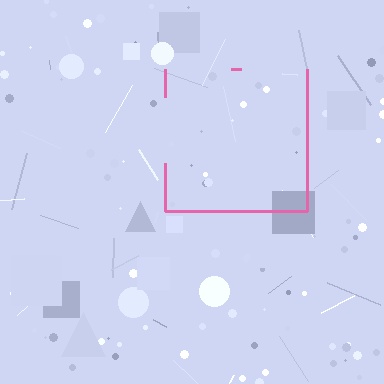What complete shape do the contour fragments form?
The contour fragments form a square.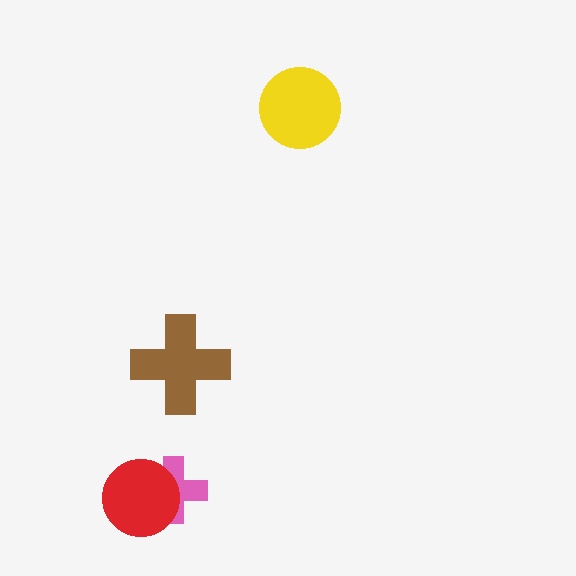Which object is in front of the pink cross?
The red circle is in front of the pink cross.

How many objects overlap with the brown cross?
0 objects overlap with the brown cross.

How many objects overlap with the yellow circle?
0 objects overlap with the yellow circle.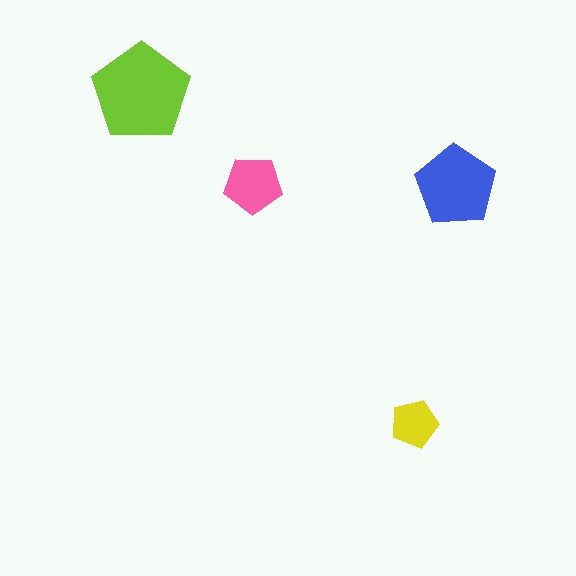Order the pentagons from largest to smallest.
the lime one, the blue one, the pink one, the yellow one.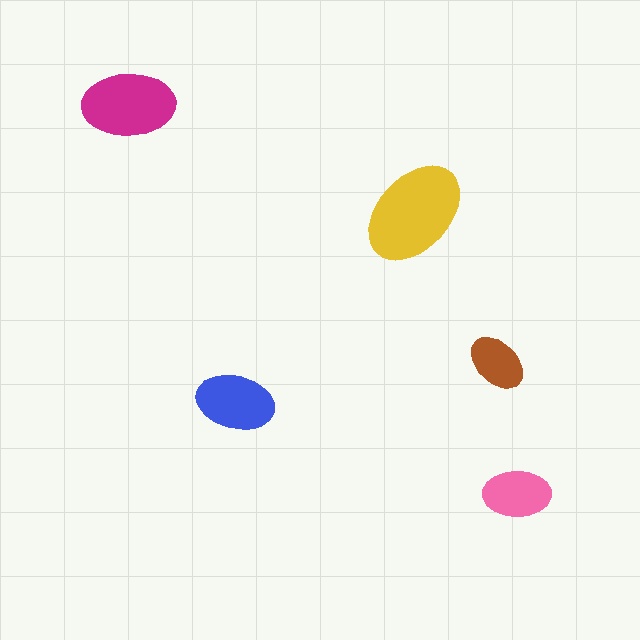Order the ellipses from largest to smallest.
the yellow one, the magenta one, the blue one, the pink one, the brown one.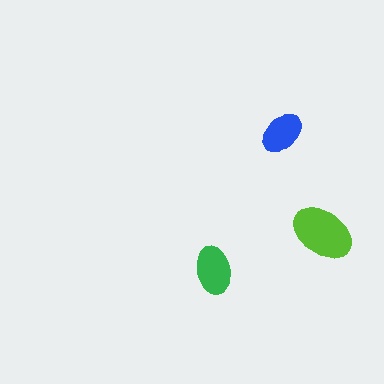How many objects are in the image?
There are 3 objects in the image.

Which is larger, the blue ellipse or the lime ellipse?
The lime one.